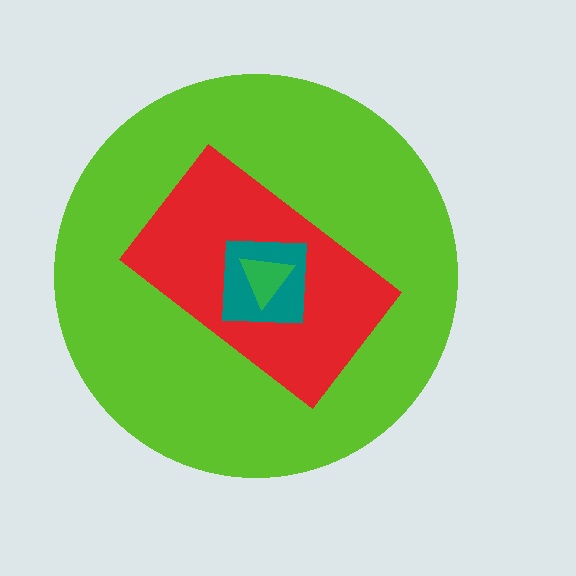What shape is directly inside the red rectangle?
The teal square.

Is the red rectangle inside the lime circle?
Yes.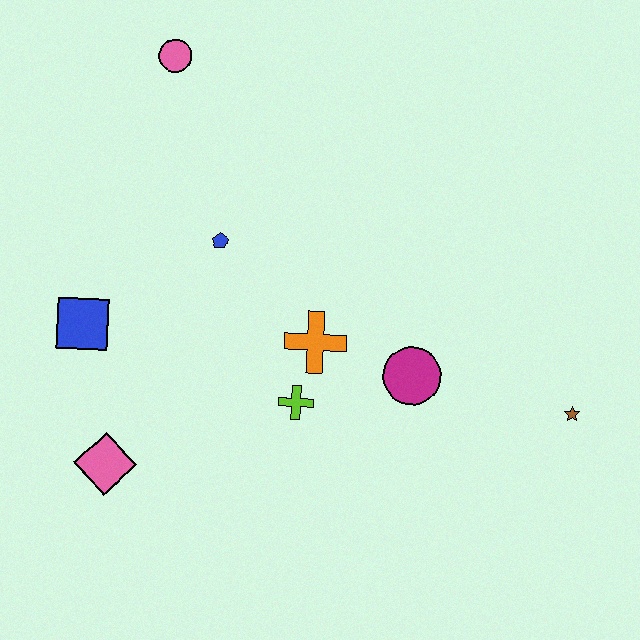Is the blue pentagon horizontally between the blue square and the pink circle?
No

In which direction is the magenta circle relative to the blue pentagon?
The magenta circle is to the right of the blue pentagon.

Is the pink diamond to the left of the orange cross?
Yes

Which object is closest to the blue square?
The pink diamond is closest to the blue square.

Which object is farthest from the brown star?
The pink circle is farthest from the brown star.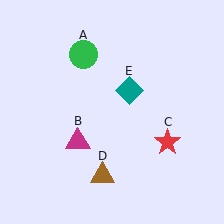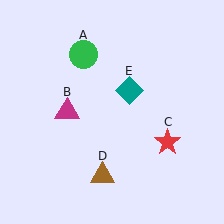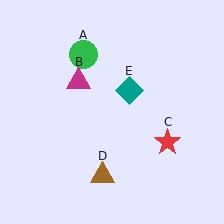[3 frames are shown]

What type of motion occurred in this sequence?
The magenta triangle (object B) rotated clockwise around the center of the scene.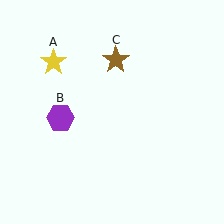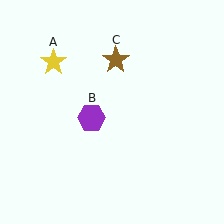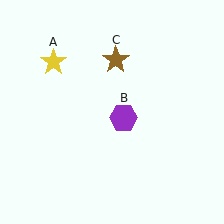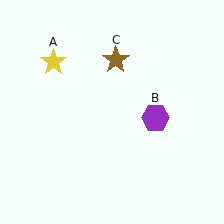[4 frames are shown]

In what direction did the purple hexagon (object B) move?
The purple hexagon (object B) moved right.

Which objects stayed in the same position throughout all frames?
Yellow star (object A) and brown star (object C) remained stationary.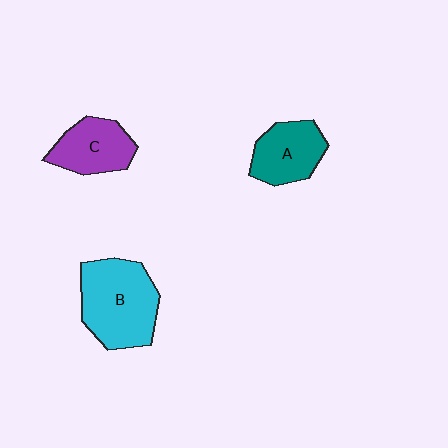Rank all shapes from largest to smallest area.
From largest to smallest: B (cyan), C (purple), A (teal).